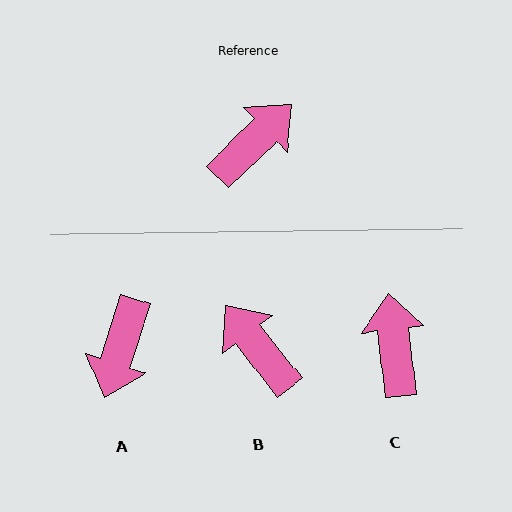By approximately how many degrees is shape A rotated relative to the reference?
Approximately 152 degrees clockwise.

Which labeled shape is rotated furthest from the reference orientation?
A, about 152 degrees away.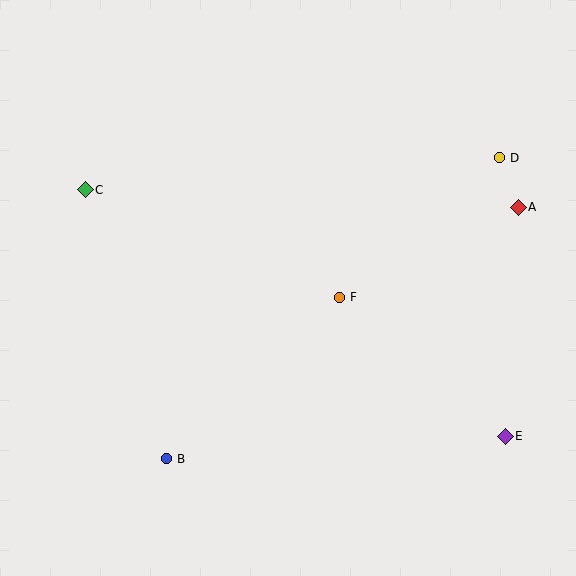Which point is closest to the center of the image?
Point F at (340, 297) is closest to the center.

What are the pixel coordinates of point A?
Point A is at (518, 207).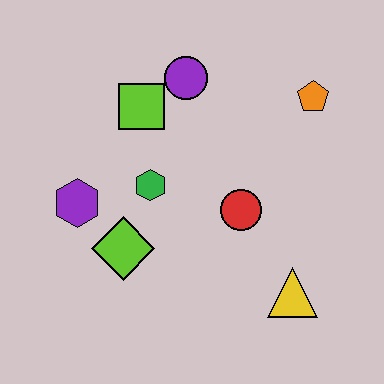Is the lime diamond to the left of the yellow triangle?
Yes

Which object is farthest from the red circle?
The purple hexagon is farthest from the red circle.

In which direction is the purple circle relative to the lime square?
The purple circle is to the right of the lime square.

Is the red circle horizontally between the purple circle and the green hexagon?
No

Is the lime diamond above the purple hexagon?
No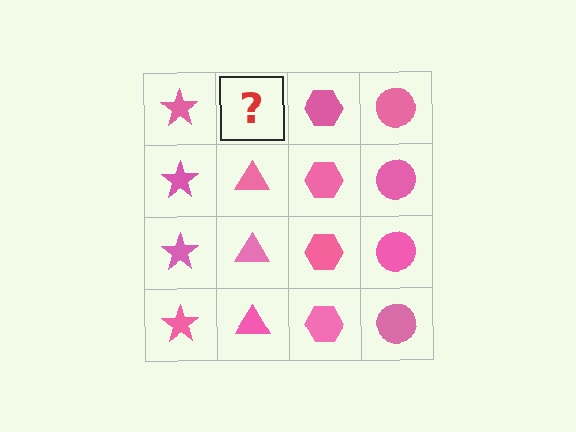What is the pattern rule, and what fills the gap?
The rule is that each column has a consistent shape. The gap should be filled with a pink triangle.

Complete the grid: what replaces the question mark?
The question mark should be replaced with a pink triangle.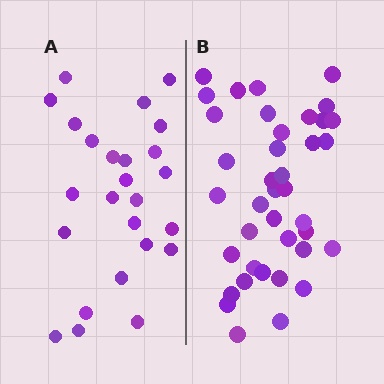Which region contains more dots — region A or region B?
Region B (the right region) has more dots.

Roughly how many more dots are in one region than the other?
Region B has approximately 15 more dots than region A.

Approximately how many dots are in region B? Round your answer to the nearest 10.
About 40 dots. (The exact count is 39, which rounds to 40.)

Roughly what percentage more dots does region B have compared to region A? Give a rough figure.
About 55% more.